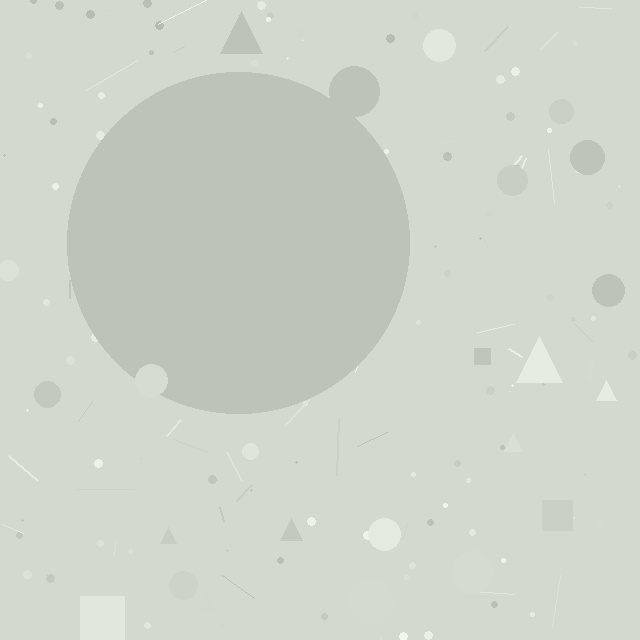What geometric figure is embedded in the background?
A circle is embedded in the background.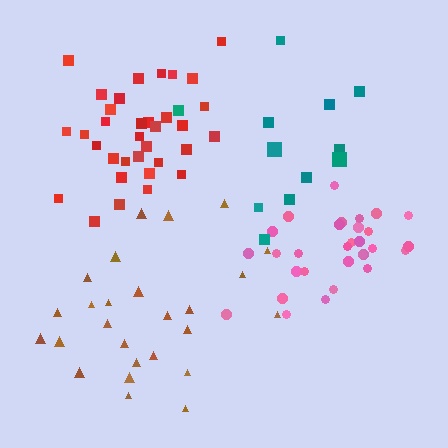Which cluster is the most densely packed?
Pink.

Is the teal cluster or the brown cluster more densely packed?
Brown.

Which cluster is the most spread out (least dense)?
Teal.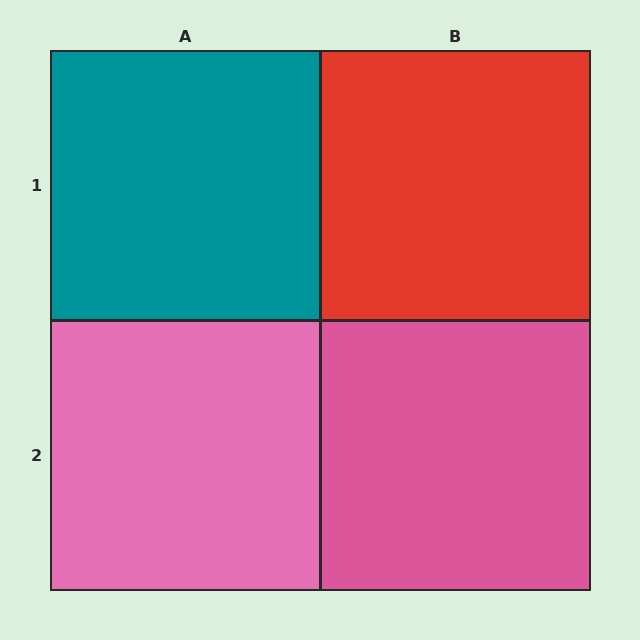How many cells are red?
1 cell is red.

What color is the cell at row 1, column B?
Red.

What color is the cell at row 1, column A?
Teal.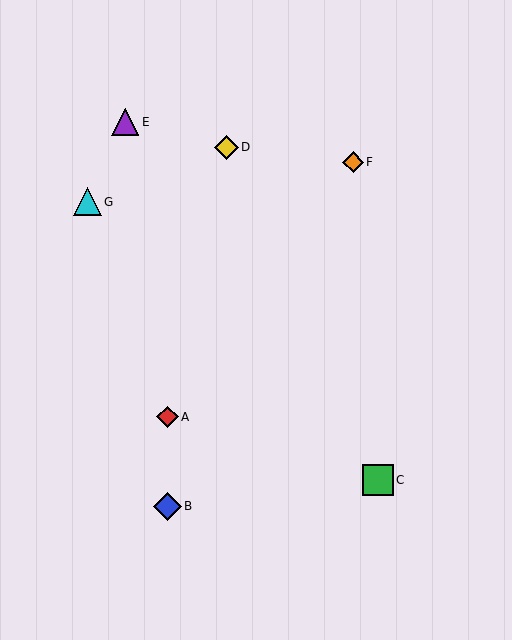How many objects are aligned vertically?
2 objects (A, B) are aligned vertically.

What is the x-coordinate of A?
Object A is at x≈167.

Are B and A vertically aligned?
Yes, both are at x≈167.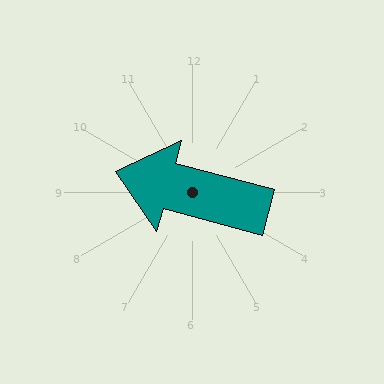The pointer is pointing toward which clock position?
Roughly 9 o'clock.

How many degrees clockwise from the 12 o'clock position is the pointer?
Approximately 285 degrees.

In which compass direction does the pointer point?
West.